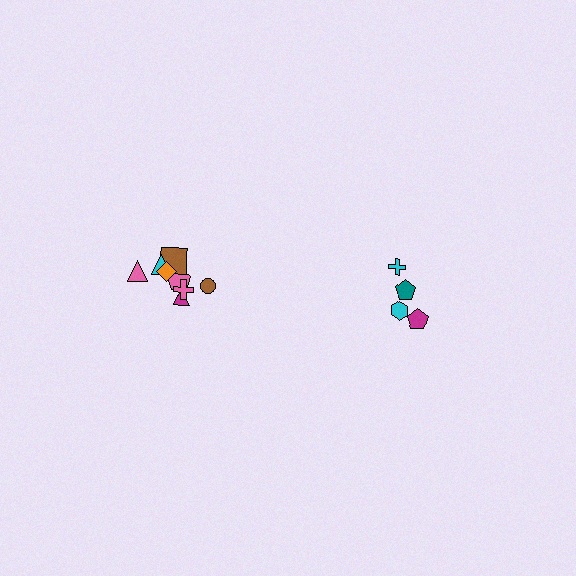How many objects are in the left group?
There are 8 objects.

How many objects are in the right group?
There are 4 objects.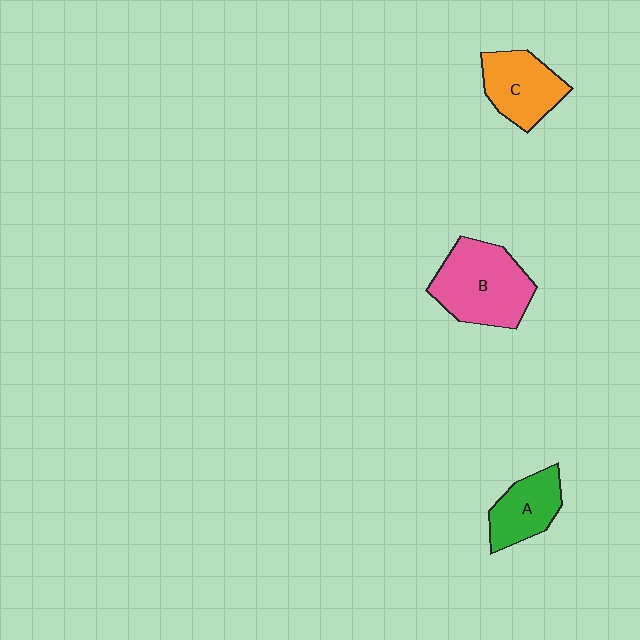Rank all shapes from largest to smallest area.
From largest to smallest: B (pink), C (orange), A (green).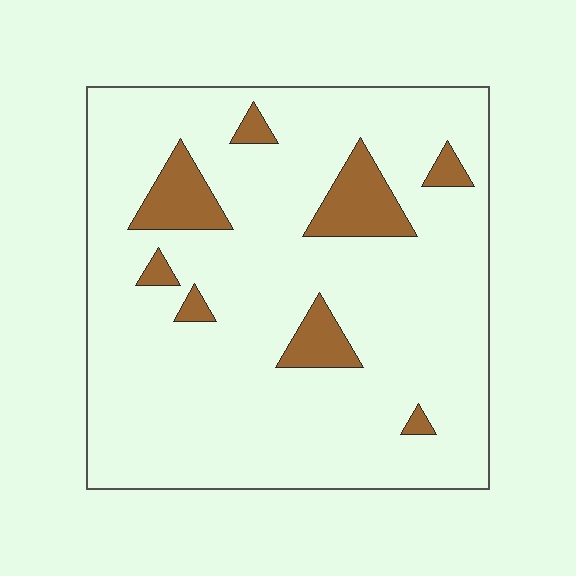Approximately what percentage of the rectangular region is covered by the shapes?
Approximately 10%.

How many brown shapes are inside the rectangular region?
8.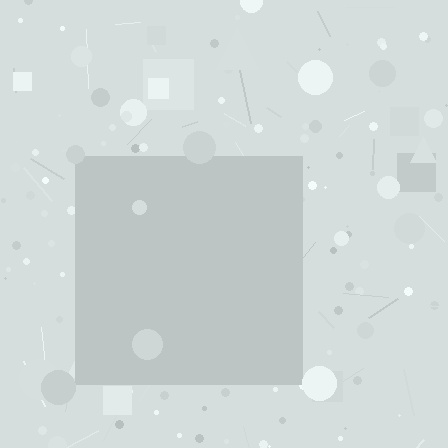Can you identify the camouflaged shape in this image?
The camouflaged shape is a square.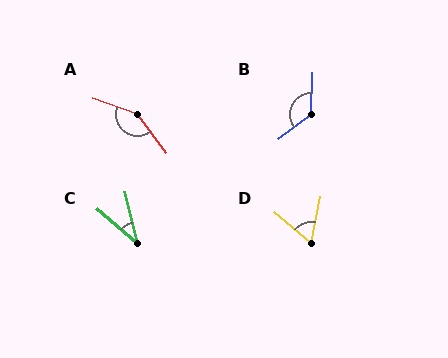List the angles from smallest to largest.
C (36°), D (61°), B (129°), A (147°).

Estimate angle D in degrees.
Approximately 61 degrees.